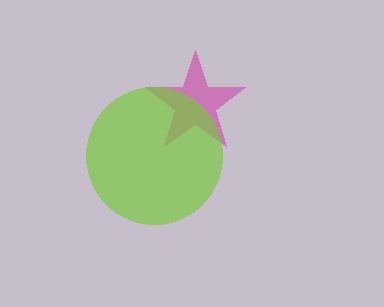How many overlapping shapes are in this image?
There are 2 overlapping shapes in the image.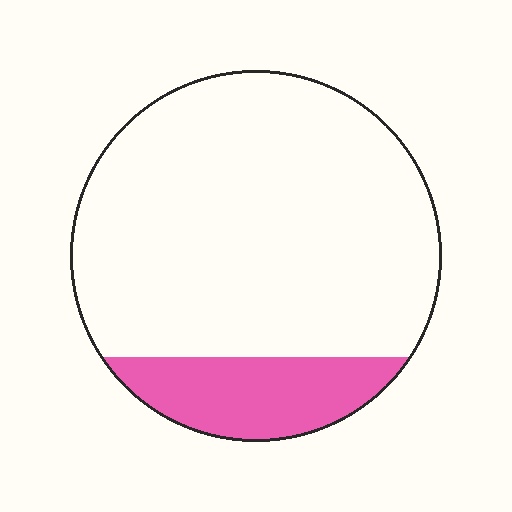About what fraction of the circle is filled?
About one sixth (1/6).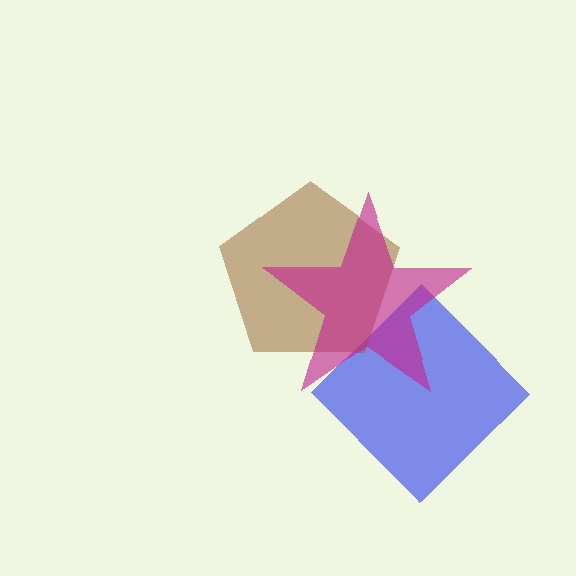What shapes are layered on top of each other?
The layered shapes are: a blue diamond, a brown pentagon, a magenta star.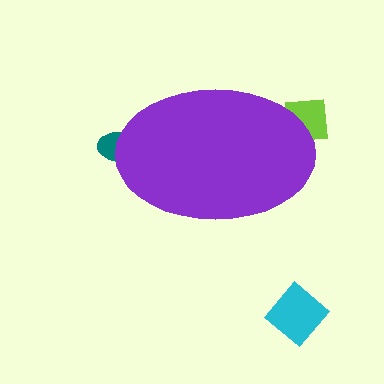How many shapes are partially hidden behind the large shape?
2 shapes are partially hidden.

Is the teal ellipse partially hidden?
Yes, the teal ellipse is partially hidden behind the purple ellipse.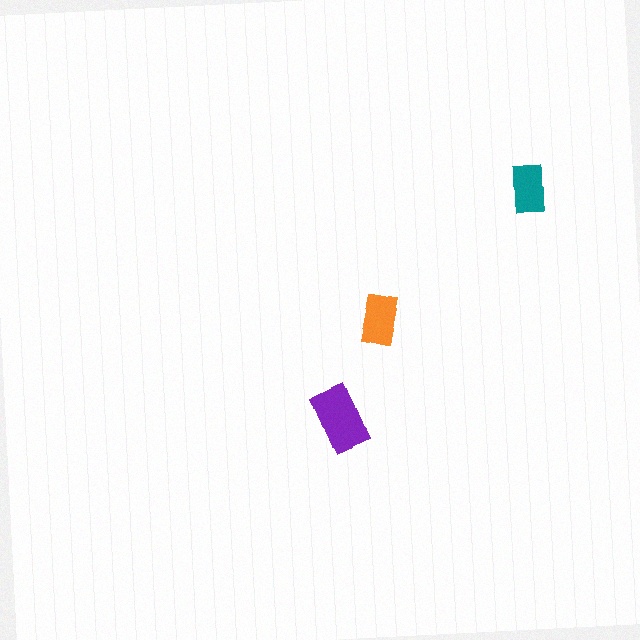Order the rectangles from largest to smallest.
the purple one, the orange one, the teal one.